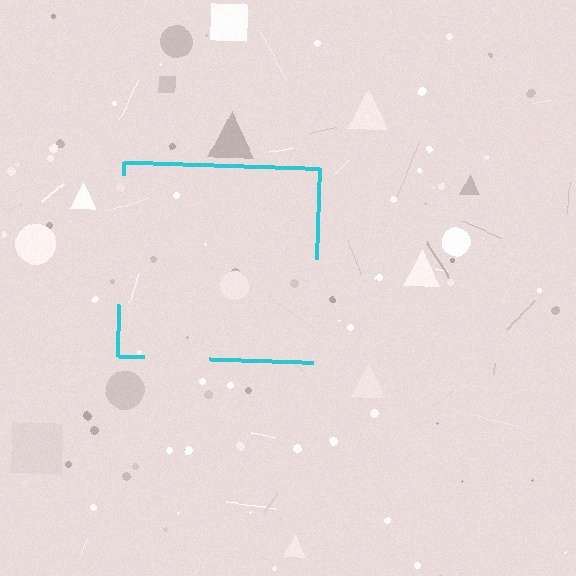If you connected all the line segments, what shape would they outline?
They would outline a square.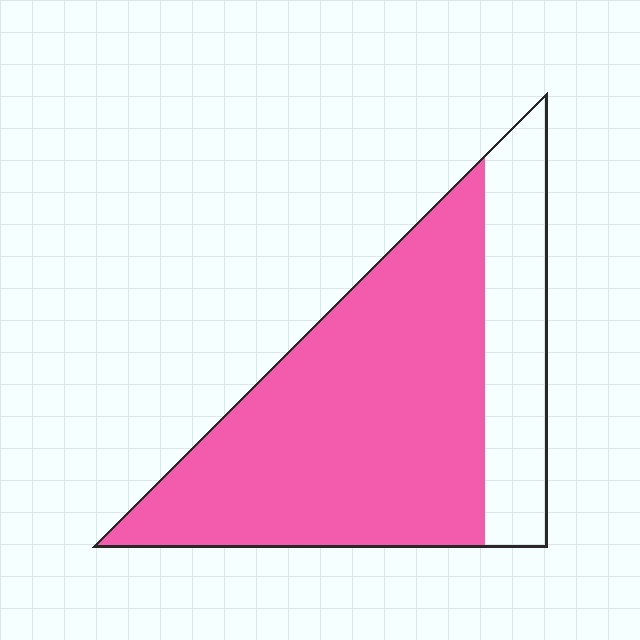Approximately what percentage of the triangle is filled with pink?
Approximately 75%.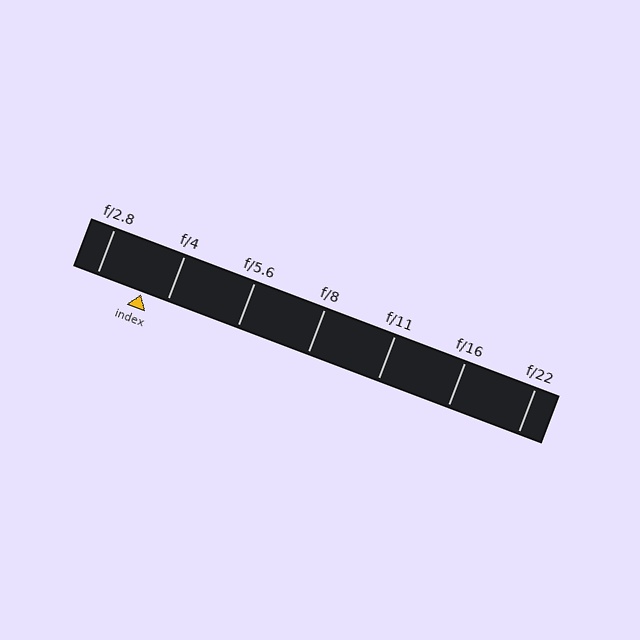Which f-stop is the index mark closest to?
The index mark is closest to f/4.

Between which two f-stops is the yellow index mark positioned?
The index mark is between f/2.8 and f/4.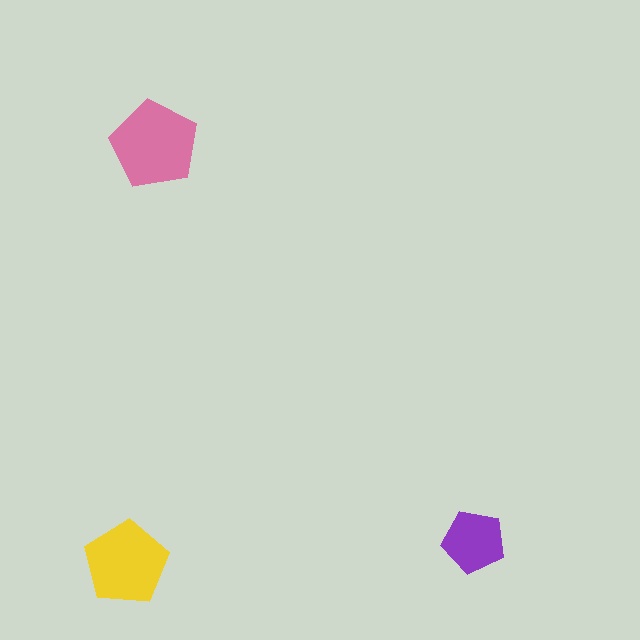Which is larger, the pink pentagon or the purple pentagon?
The pink one.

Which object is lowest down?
The yellow pentagon is bottommost.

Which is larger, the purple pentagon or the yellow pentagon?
The yellow one.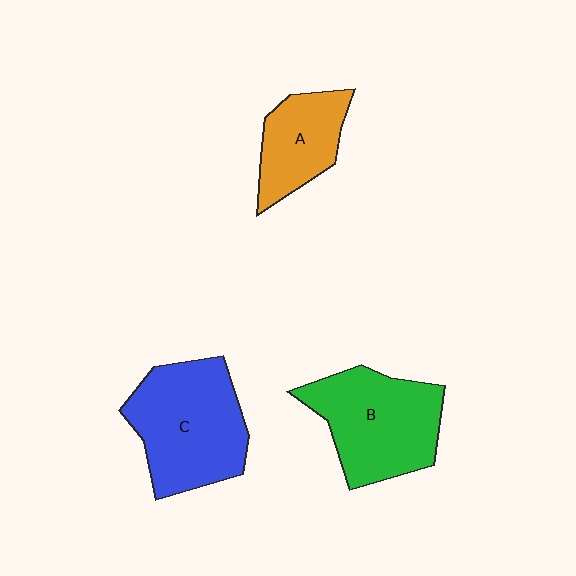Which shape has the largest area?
Shape C (blue).